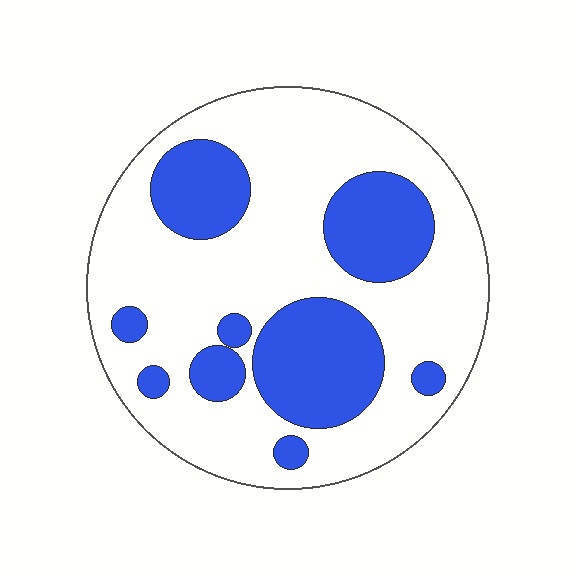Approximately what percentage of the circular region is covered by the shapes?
Approximately 30%.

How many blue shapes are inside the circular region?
9.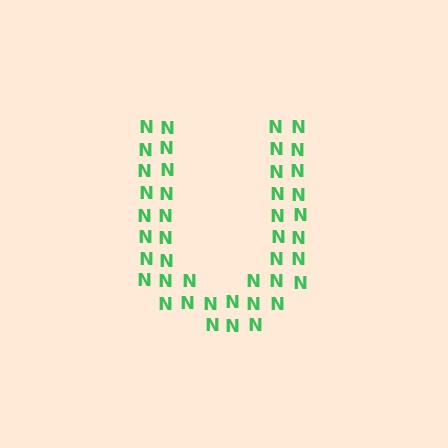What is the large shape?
The large shape is the letter U.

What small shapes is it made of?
It is made of small letter N's.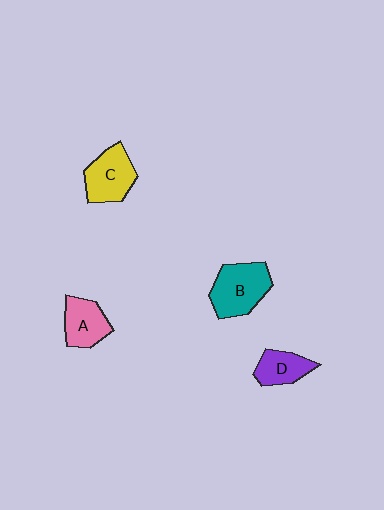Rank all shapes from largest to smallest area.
From largest to smallest: B (teal), C (yellow), A (pink), D (purple).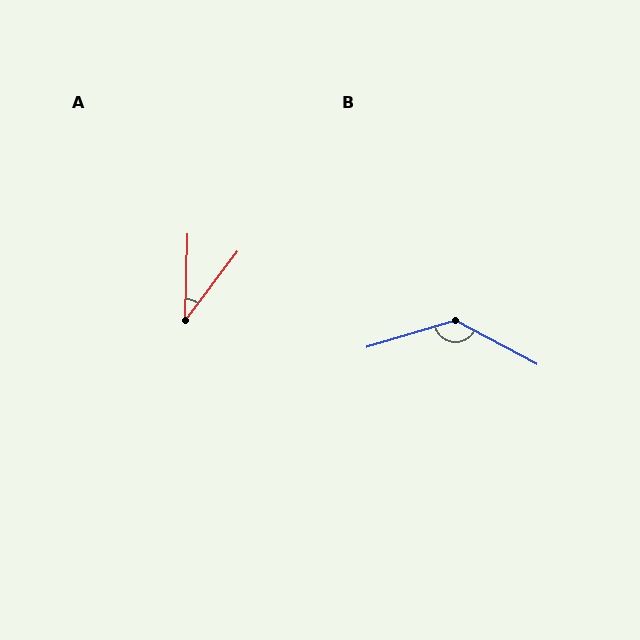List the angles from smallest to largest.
A (36°), B (136°).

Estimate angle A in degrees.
Approximately 36 degrees.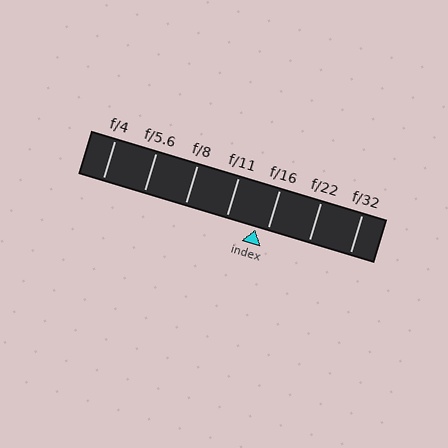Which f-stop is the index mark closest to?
The index mark is closest to f/16.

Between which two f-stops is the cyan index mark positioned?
The index mark is between f/11 and f/16.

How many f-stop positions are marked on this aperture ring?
There are 7 f-stop positions marked.